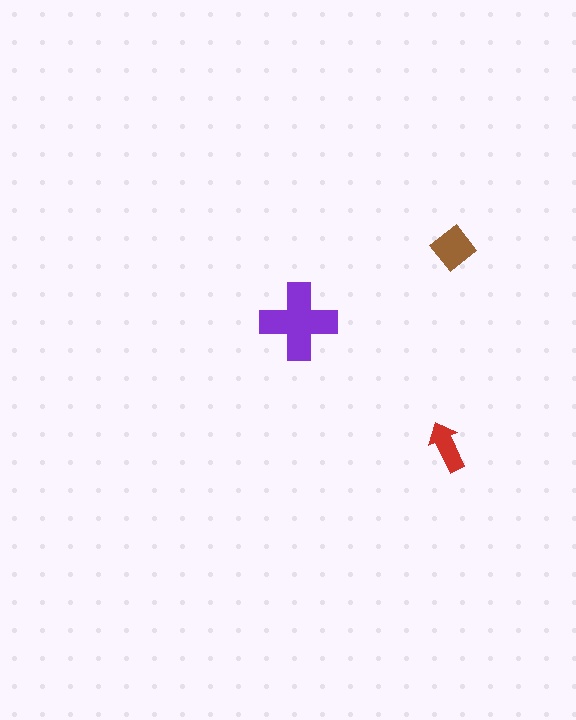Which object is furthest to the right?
The brown diamond is rightmost.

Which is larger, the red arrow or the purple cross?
The purple cross.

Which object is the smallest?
The red arrow.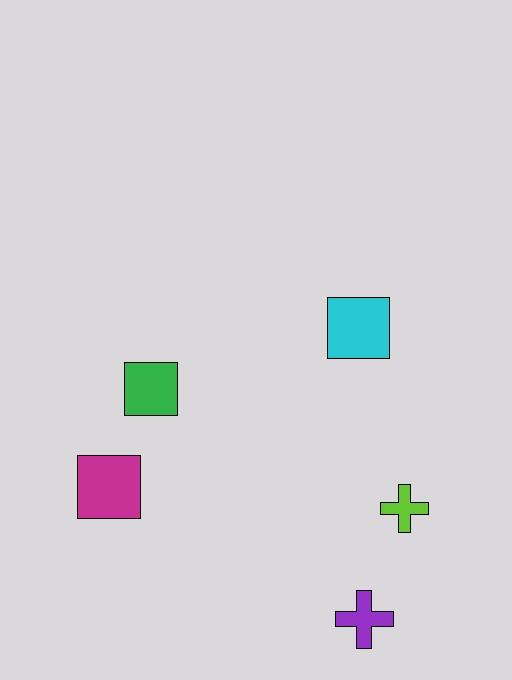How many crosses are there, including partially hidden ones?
There are 2 crosses.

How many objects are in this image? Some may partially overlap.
There are 5 objects.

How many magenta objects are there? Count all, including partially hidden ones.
There is 1 magenta object.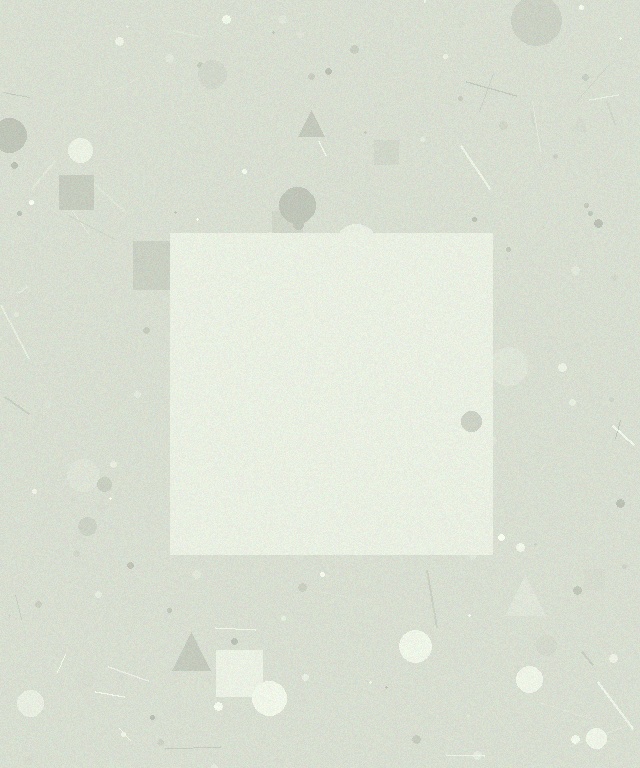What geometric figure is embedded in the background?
A square is embedded in the background.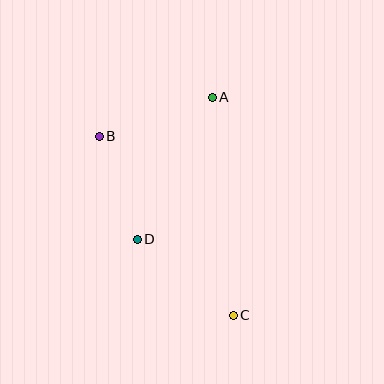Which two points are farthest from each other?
Points B and C are farthest from each other.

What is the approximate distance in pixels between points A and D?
The distance between A and D is approximately 160 pixels.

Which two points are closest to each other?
Points B and D are closest to each other.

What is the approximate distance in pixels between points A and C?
The distance between A and C is approximately 219 pixels.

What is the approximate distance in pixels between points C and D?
The distance between C and D is approximately 123 pixels.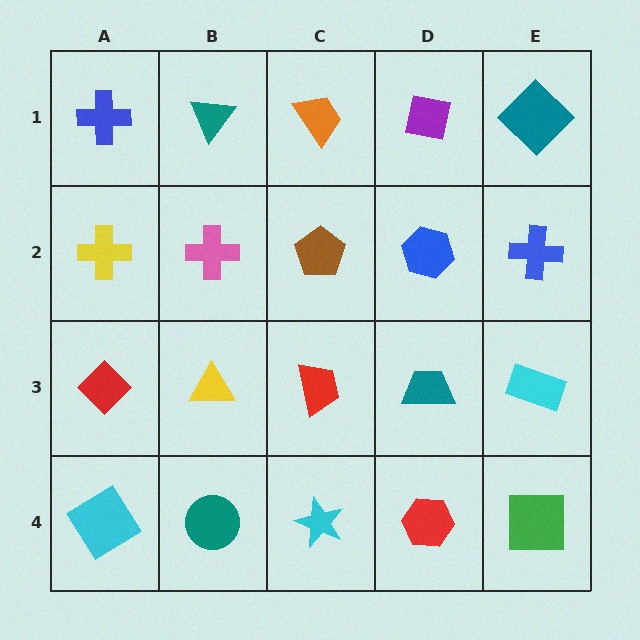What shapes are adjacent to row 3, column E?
A blue cross (row 2, column E), a green square (row 4, column E), a teal trapezoid (row 3, column D).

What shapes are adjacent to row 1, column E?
A blue cross (row 2, column E), a purple square (row 1, column D).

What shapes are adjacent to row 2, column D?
A purple square (row 1, column D), a teal trapezoid (row 3, column D), a brown pentagon (row 2, column C), a blue cross (row 2, column E).